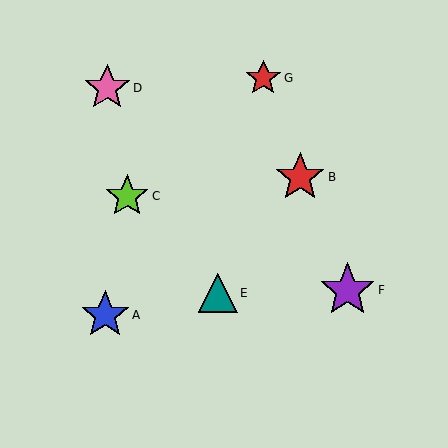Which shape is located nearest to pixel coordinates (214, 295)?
The teal triangle (labeled E) at (218, 293) is nearest to that location.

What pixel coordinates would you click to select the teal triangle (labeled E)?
Click at (218, 293) to select the teal triangle E.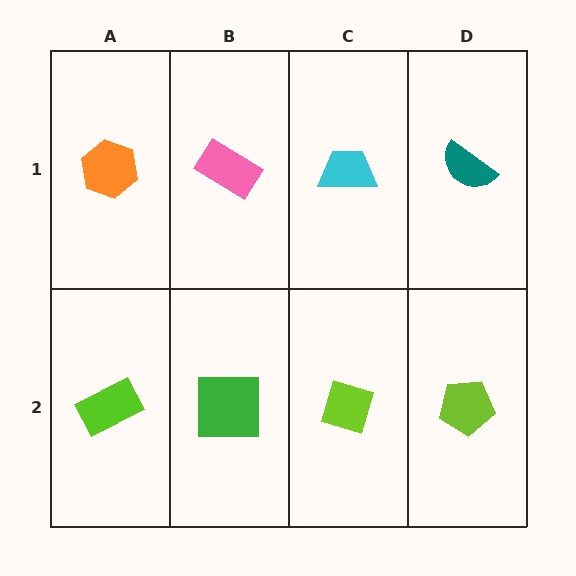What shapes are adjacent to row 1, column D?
A lime pentagon (row 2, column D), a cyan trapezoid (row 1, column C).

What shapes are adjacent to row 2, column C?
A cyan trapezoid (row 1, column C), a green square (row 2, column B), a lime pentagon (row 2, column D).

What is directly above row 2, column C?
A cyan trapezoid.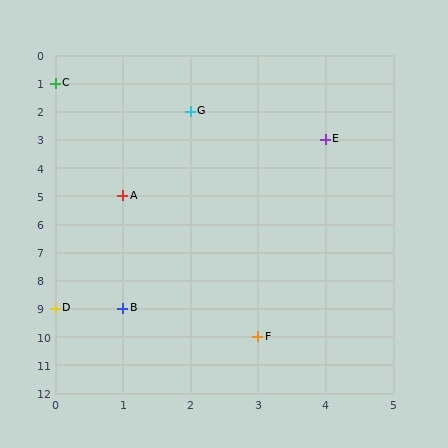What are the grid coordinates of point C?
Point C is at grid coordinates (0, 1).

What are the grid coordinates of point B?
Point B is at grid coordinates (1, 9).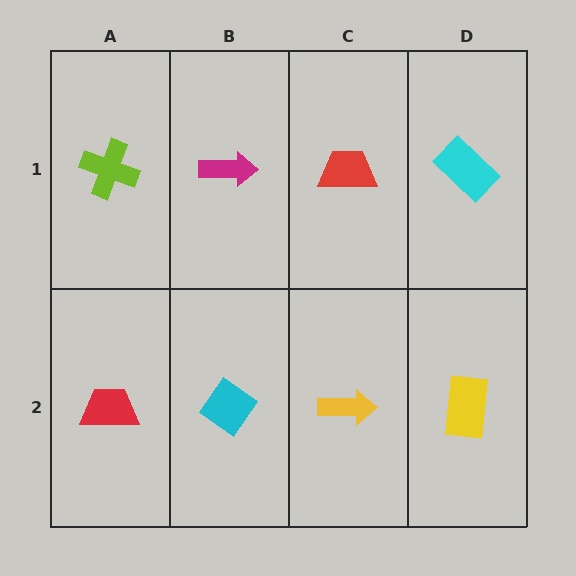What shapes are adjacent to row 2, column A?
A lime cross (row 1, column A), a cyan diamond (row 2, column B).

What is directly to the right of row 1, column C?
A cyan rectangle.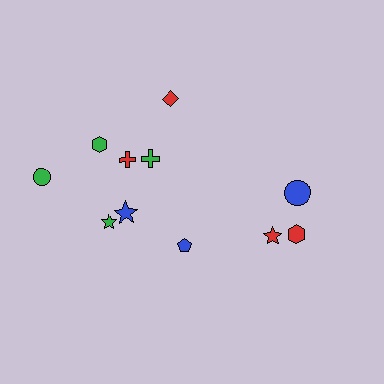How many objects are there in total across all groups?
There are 11 objects.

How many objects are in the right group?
There are 3 objects.